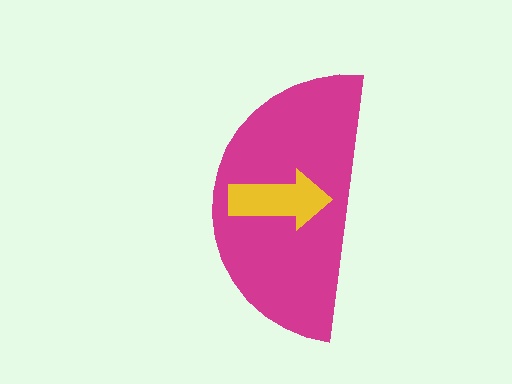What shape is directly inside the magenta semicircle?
The yellow arrow.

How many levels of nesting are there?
2.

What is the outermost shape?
The magenta semicircle.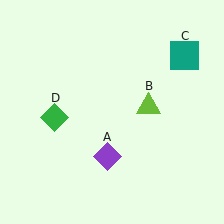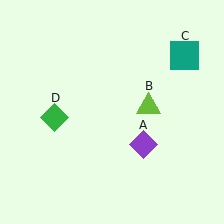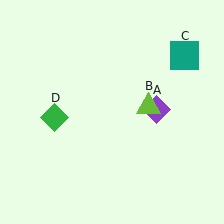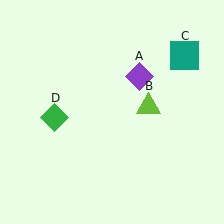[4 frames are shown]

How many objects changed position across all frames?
1 object changed position: purple diamond (object A).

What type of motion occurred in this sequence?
The purple diamond (object A) rotated counterclockwise around the center of the scene.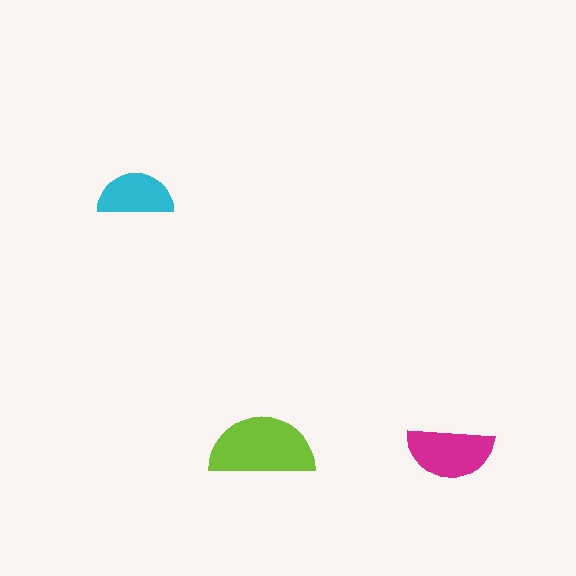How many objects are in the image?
There are 3 objects in the image.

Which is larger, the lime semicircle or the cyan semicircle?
The lime one.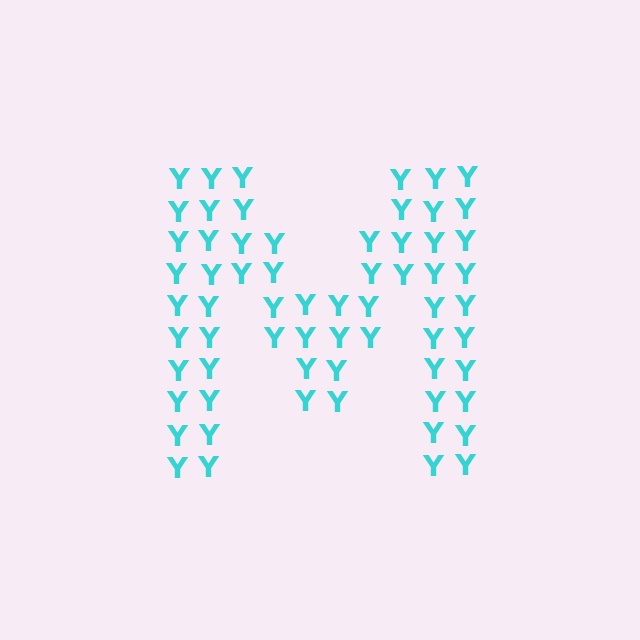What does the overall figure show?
The overall figure shows the letter M.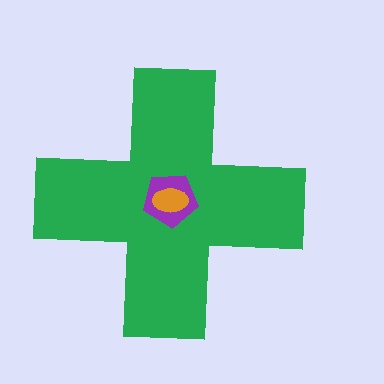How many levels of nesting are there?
3.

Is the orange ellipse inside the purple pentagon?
Yes.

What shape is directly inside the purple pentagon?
The orange ellipse.